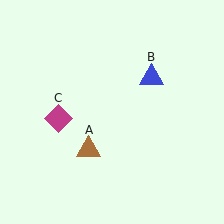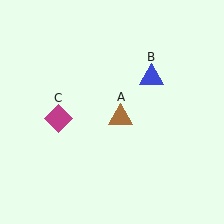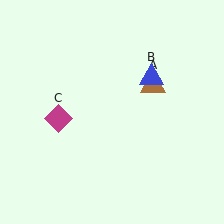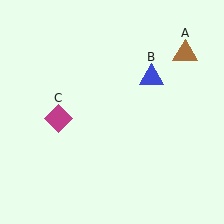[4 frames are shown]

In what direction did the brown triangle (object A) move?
The brown triangle (object A) moved up and to the right.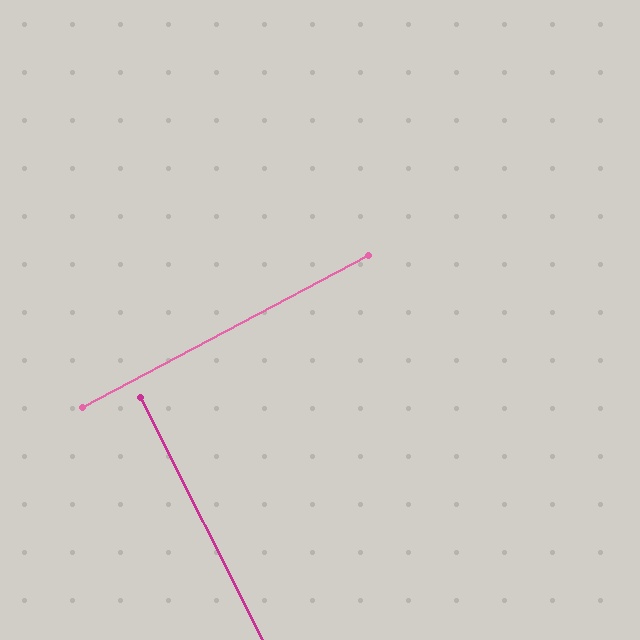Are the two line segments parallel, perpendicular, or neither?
Perpendicular — they meet at approximately 89°.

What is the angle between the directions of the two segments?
Approximately 89 degrees.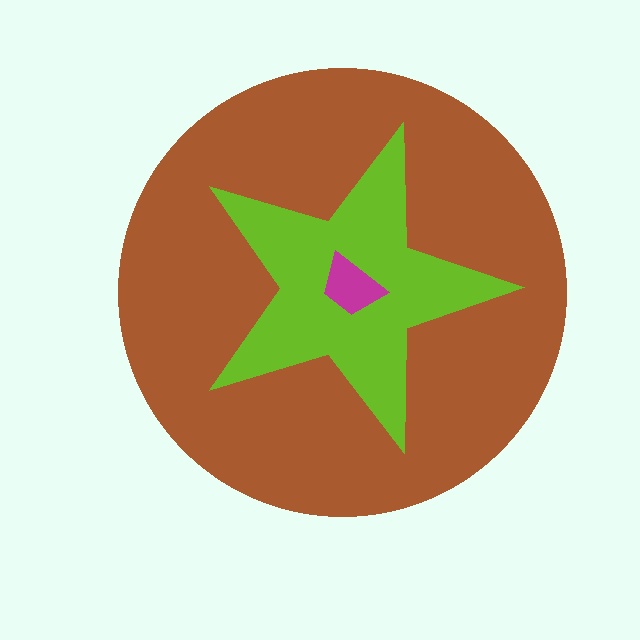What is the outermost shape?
The brown circle.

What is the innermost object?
The magenta trapezoid.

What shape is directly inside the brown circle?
The lime star.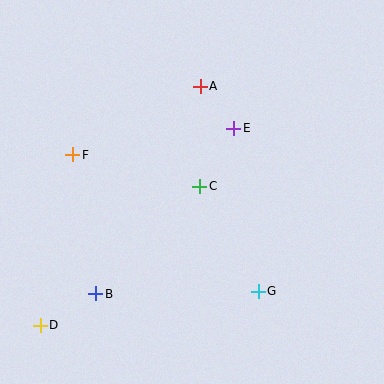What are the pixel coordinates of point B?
Point B is at (96, 294).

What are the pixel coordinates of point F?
Point F is at (73, 155).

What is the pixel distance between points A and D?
The distance between A and D is 288 pixels.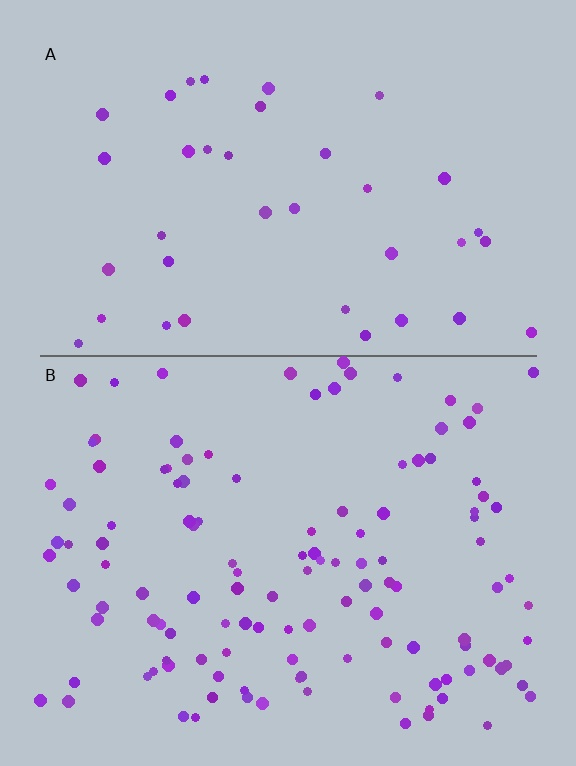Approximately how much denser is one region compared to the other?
Approximately 3.2× — region B over region A.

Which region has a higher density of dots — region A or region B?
B (the bottom).